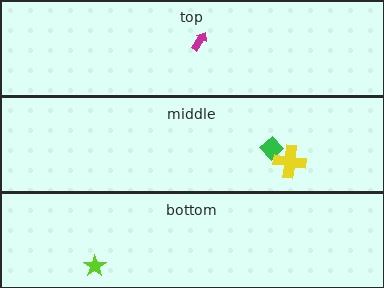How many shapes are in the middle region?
2.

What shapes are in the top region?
The magenta arrow.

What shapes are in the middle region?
The green diamond, the yellow cross.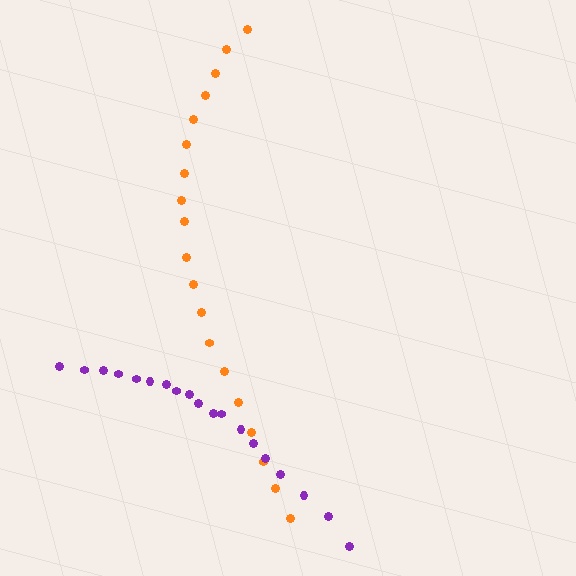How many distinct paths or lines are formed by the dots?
There are 2 distinct paths.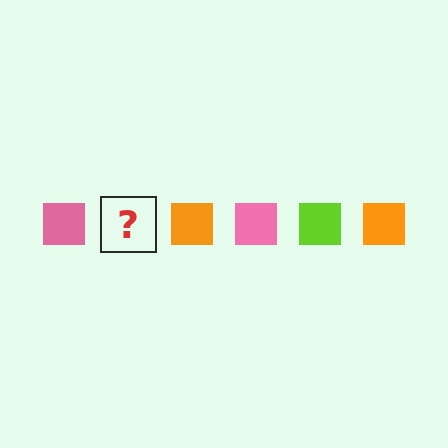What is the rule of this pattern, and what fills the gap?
The rule is that the pattern cycles through pink, lime, orange squares. The gap should be filled with a lime square.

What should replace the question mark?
The question mark should be replaced with a lime square.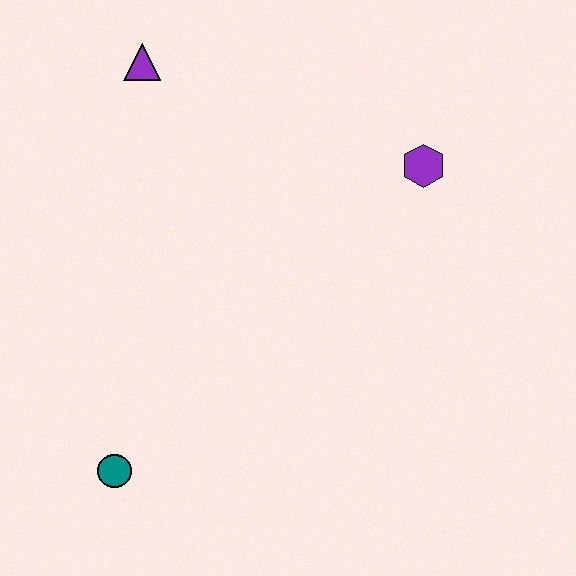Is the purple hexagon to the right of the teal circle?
Yes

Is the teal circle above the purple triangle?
No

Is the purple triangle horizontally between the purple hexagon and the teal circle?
Yes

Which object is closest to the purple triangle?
The purple hexagon is closest to the purple triangle.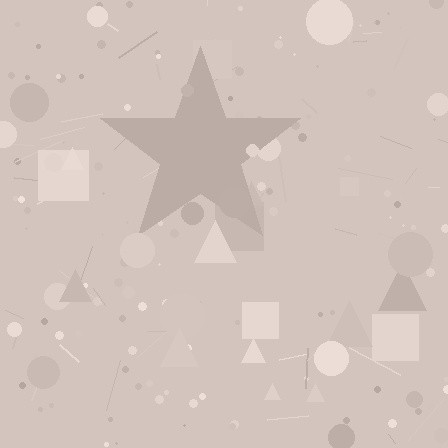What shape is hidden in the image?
A star is hidden in the image.